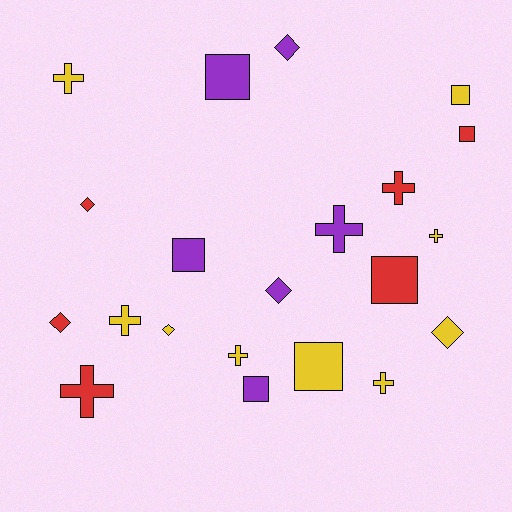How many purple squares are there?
There are 3 purple squares.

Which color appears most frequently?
Yellow, with 9 objects.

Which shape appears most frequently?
Cross, with 8 objects.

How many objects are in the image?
There are 21 objects.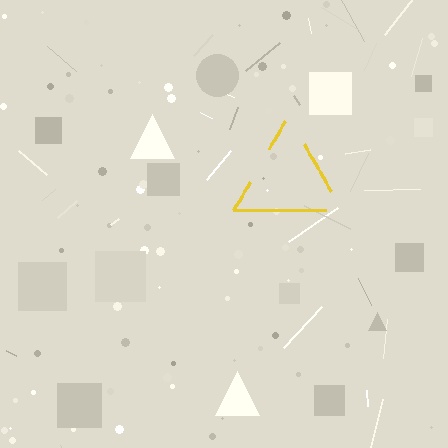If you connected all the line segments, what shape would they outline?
They would outline a triangle.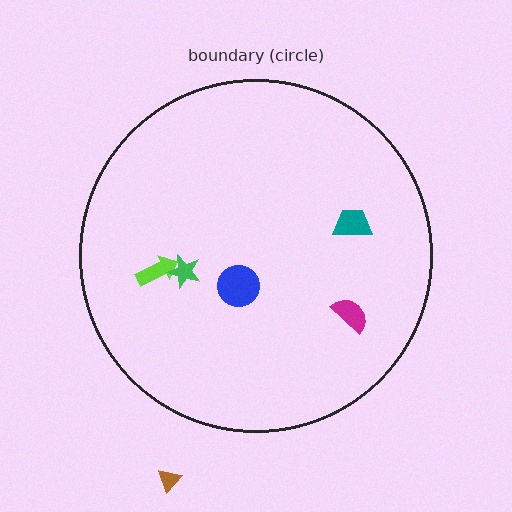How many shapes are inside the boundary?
5 inside, 1 outside.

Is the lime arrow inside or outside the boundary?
Inside.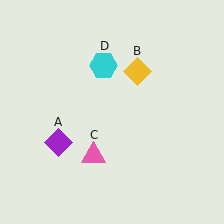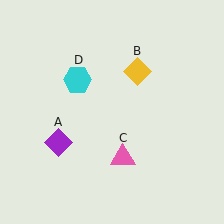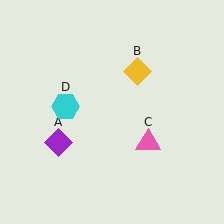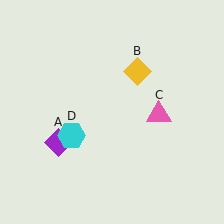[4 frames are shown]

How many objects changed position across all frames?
2 objects changed position: pink triangle (object C), cyan hexagon (object D).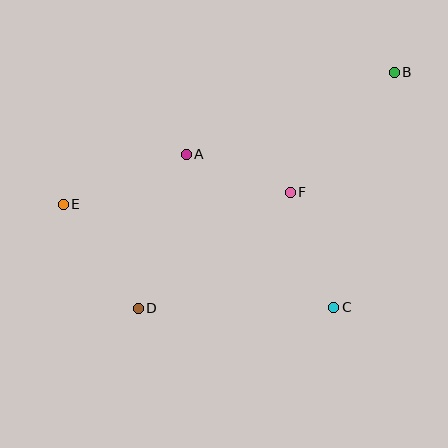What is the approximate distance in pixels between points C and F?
The distance between C and F is approximately 123 pixels.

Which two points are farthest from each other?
Points B and E are farthest from each other.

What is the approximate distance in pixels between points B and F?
The distance between B and F is approximately 159 pixels.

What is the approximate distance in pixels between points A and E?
The distance between A and E is approximately 133 pixels.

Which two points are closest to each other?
Points A and F are closest to each other.